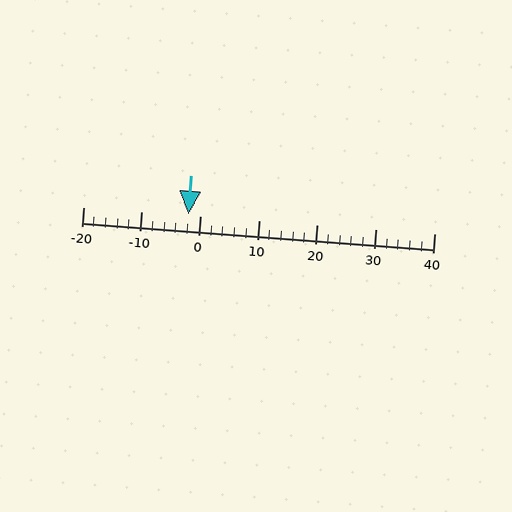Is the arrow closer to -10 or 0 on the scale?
The arrow is closer to 0.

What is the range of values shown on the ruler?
The ruler shows values from -20 to 40.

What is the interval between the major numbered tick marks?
The major tick marks are spaced 10 units apart.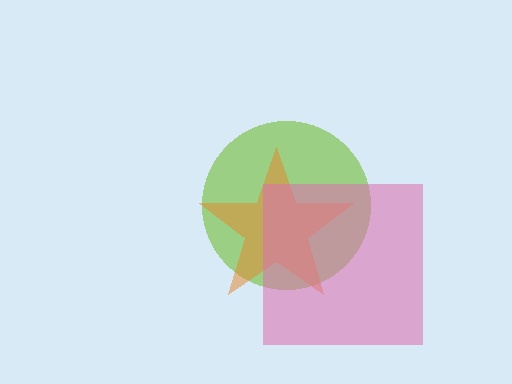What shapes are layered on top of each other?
The layered shapes are: a lime circle, an orange star, a pink square.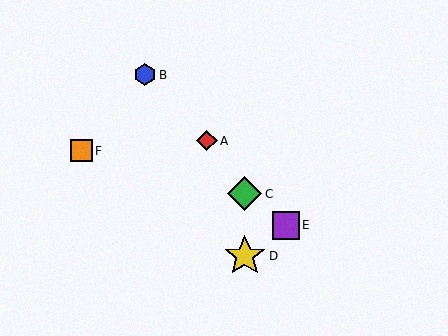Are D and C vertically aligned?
Yes, both are at x≈245.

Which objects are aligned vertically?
Objects C, D are aligned vertically.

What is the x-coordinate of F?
Object F is at x≈81.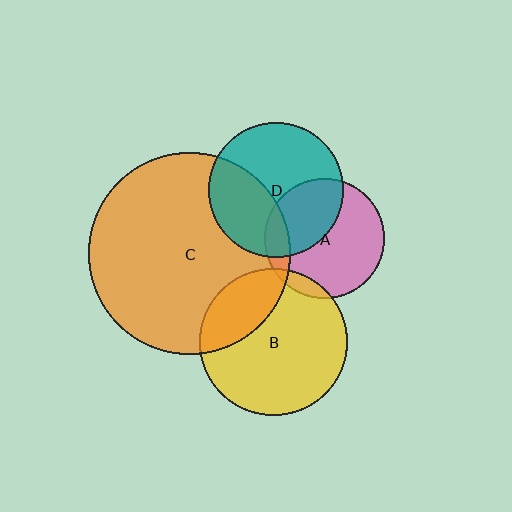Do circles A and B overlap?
Yes.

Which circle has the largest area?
Circle C (orange).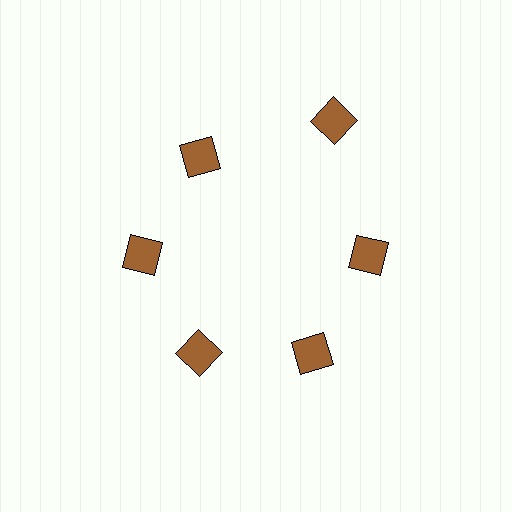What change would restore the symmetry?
The symmetry would be restored by moving it inward, back onto the ring so that all 6 squares sit at equal angles and equal distance from the center.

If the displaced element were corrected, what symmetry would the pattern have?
It would have 6-fold rotational symmetry — the pattern would map onto itself every 60 degrees.